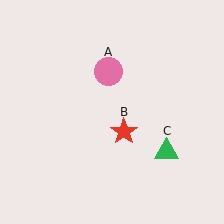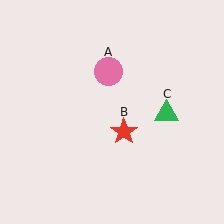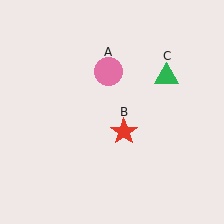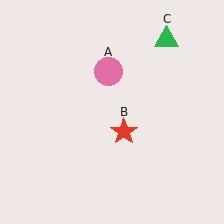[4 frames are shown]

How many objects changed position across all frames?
1 object changed position: green triangle (object C).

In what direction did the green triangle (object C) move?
The green triangle (object C) moved up.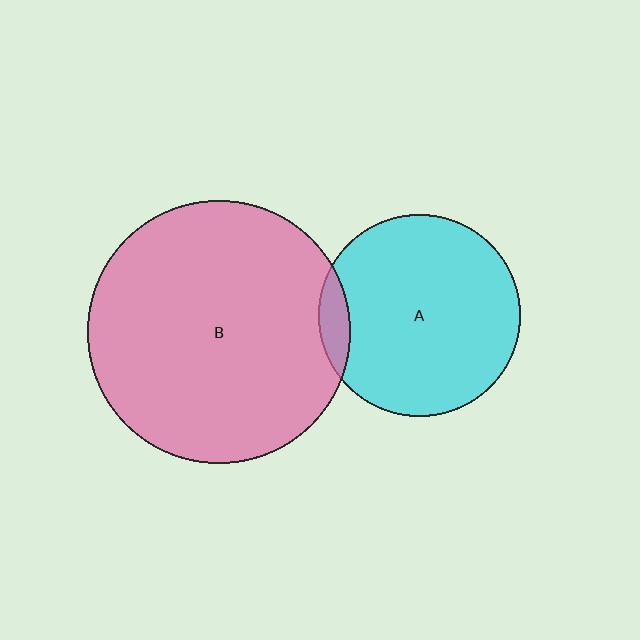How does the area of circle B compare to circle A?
Approximately 1.7 times.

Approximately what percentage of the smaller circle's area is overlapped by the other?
Approximately 10%.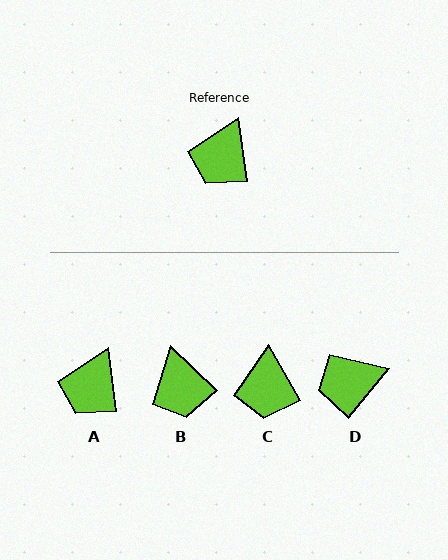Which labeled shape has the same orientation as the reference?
A.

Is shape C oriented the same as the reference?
No, it is off by about 22 degrees.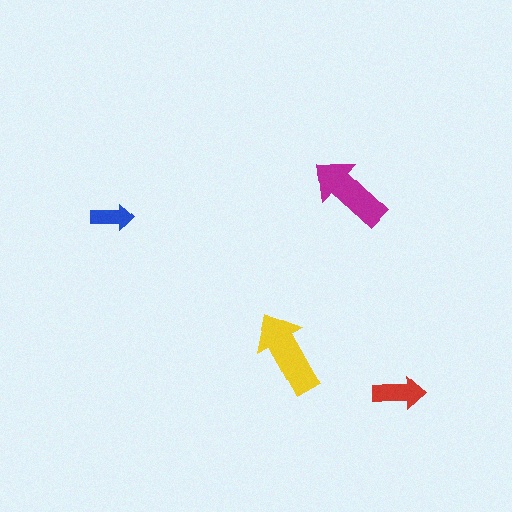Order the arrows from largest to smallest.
the yellow one, the magenta one, the red one, the blue one.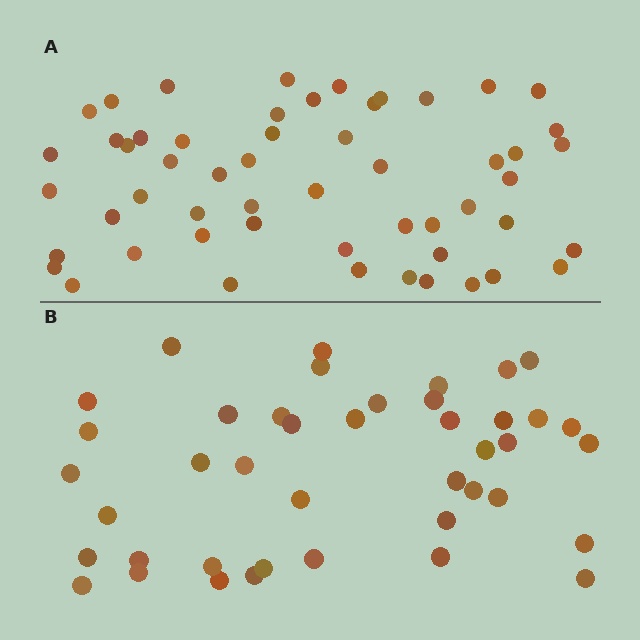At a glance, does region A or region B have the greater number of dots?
Region A (the top region) has more dots.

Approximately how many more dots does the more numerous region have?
Region A has roughly 12 or so more dots than region B.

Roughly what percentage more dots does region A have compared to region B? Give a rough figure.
About 30% more.